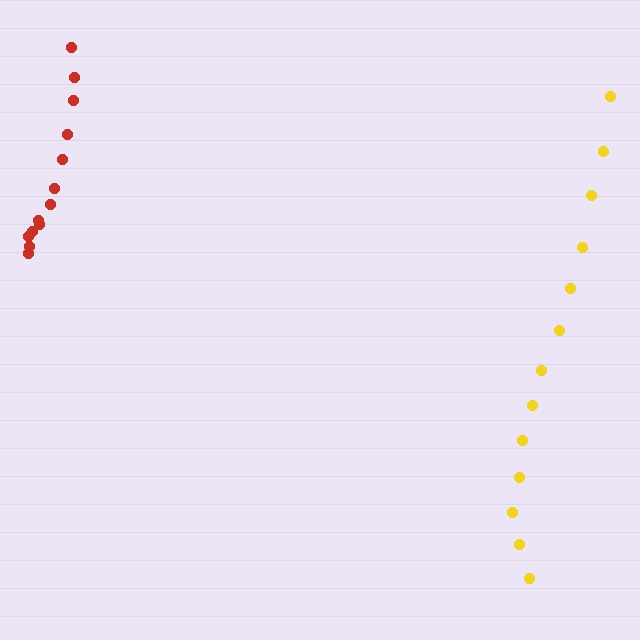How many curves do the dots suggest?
There are 2 distinct paths.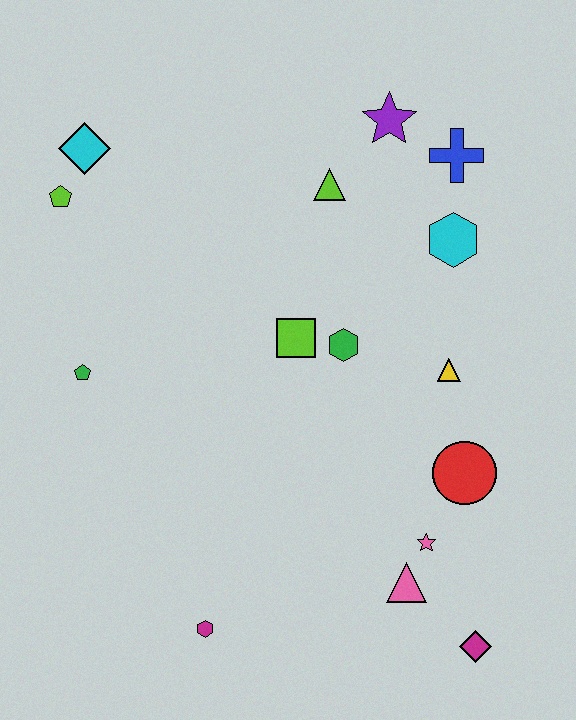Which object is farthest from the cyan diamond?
The magenta diamond is farthest from the cyan diamond.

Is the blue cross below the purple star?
Yes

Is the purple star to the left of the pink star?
Yes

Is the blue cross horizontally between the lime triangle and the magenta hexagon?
No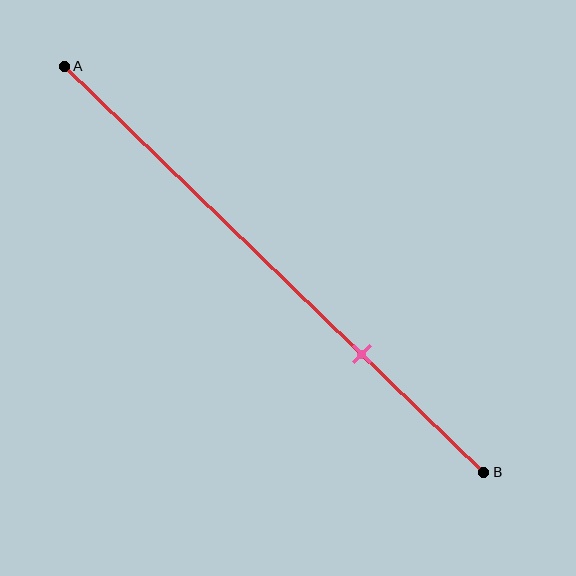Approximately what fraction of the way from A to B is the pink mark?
The pink mark is approximately 70% of the way from A to B.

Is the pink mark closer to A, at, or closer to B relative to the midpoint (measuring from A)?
The pink mark is closer to point B than the midpoint of segment AB.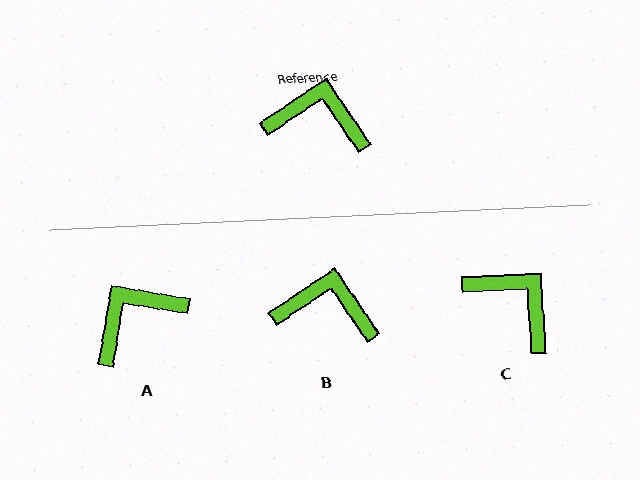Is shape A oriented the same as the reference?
No, it is off by about 46 degrees.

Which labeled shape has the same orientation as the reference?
B.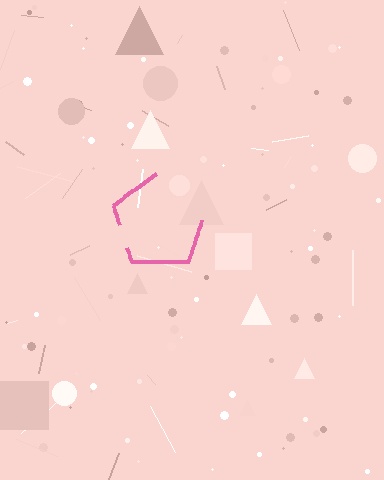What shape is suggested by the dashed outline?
The dashed outline suggests a pentagon.